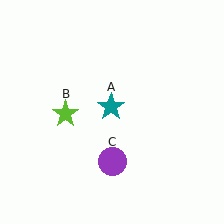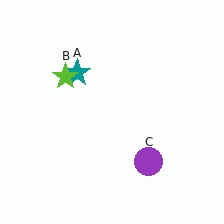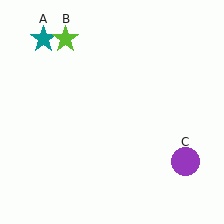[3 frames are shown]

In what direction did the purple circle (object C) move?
The purple circle (object C) moved right.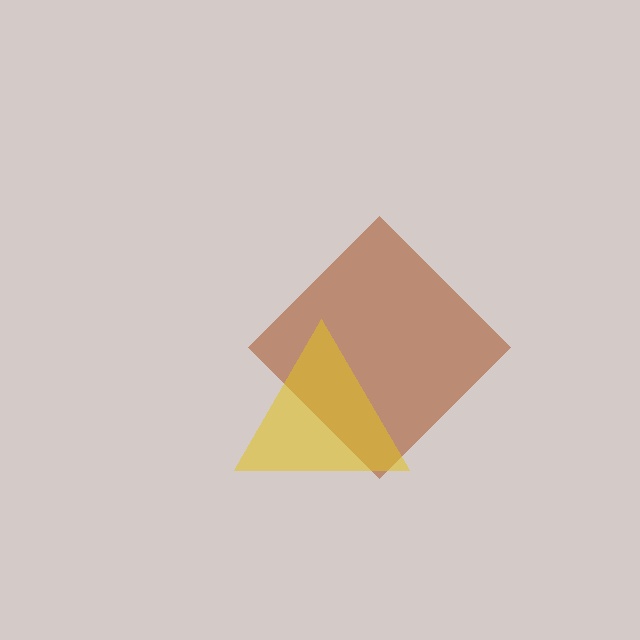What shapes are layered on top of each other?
The layered shapes are: a brown diamond, a yellow triangle.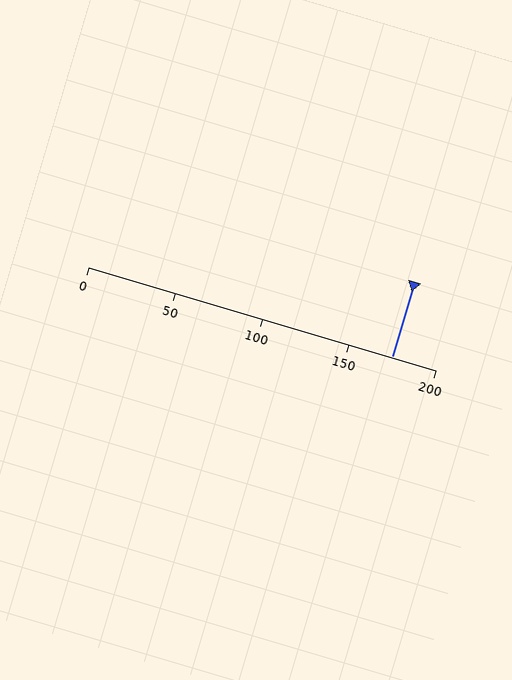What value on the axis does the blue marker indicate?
The marker indicates approximately 175.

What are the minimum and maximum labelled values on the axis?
The axis runs from 0 to 200.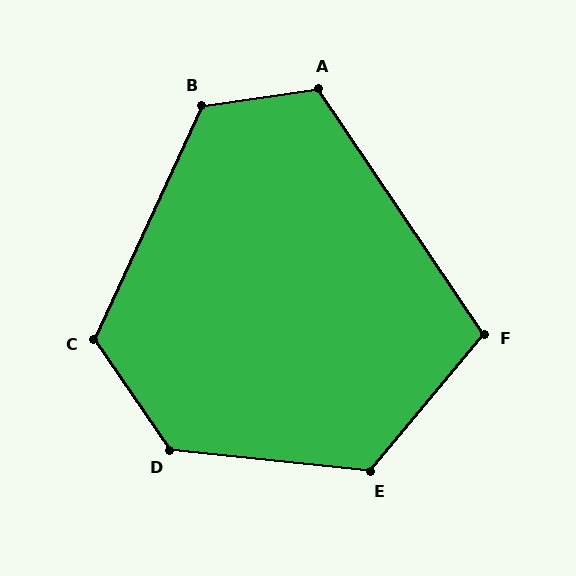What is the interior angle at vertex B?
Approximately 123 degrees (obtuse).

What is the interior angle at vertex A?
Approximately 116 degrees (obtuse).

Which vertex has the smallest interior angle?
F, at approximately 106 degrees.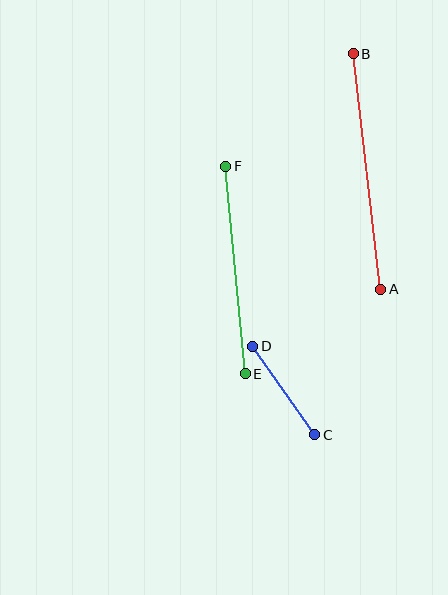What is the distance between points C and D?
The distance is approximately 108 pixels.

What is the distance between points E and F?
The distance is approximately 209 pixels.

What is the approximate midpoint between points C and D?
The midpoint is at approximately (284, 391) pixels.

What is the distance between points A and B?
The distance is approximately 237 pixels.